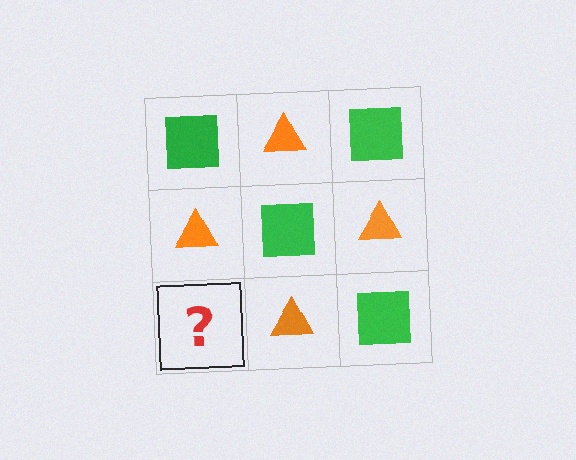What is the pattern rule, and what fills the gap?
The rule is that it alternates green square and orange triangle in a checkerboard pattern. The gap should be filled with a green square.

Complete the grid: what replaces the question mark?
The question mark should be replaced with a green square.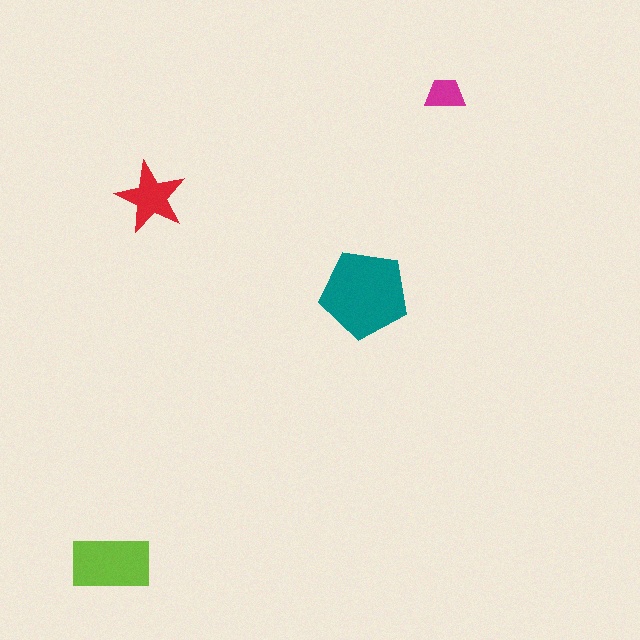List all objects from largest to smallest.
The teal pentagon, the lime rectangle, the red star, the magenta trapezoid.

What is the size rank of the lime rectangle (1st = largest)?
2nd.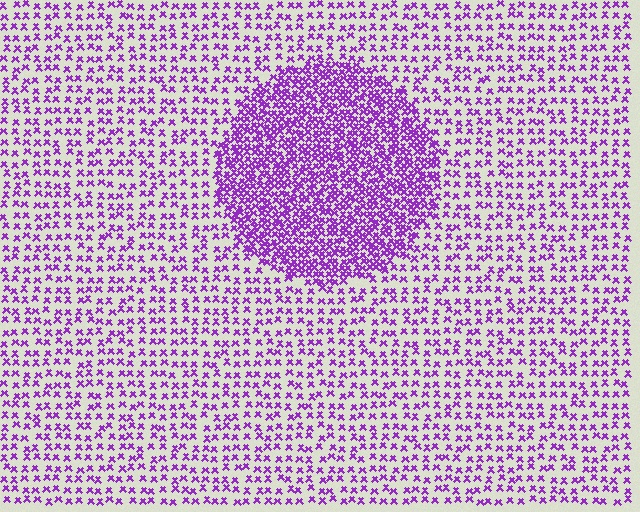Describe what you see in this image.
The image contains small purple elements arranged at two different densities. A circle-shaped region is visible where the elements are more densely packed than the surrounding area.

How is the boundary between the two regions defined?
The boundary is defined by a change in element density (approximately 2.4x ratio). All elements are the same color, size, and shape.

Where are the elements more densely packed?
The elements are more densely packed inside the circle boundary.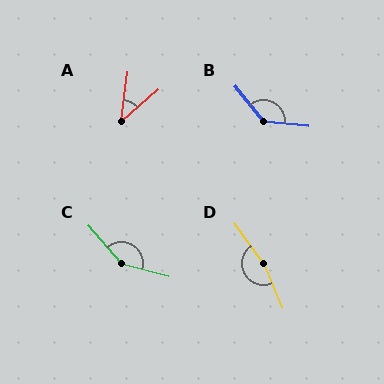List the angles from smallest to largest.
A (42°), B (134°), C (146°), D (167°).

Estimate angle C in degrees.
Approximately 146 degrees.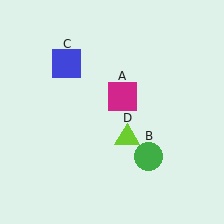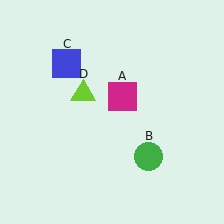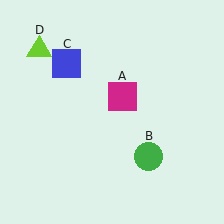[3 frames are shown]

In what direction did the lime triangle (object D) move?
The lime triangle (object D) moved up and to the left.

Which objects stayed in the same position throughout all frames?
Magenta square (object A) and green circle (object B) and blue square (object C) remained stationary.